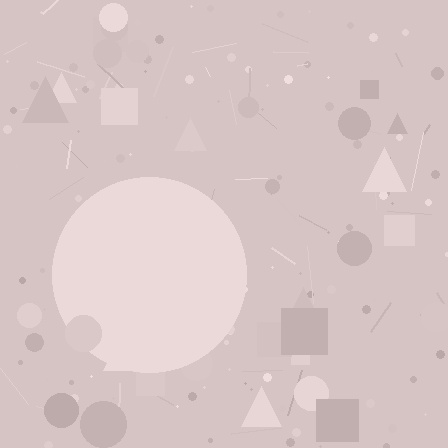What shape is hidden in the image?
A circle is hidden in the image.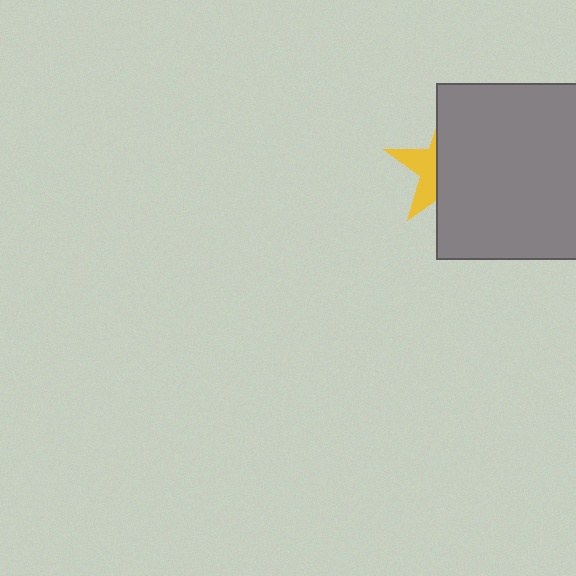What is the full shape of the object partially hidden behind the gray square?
The partially hidden object is a yellow star.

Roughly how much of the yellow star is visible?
A small part of it is visible (roughly 35%).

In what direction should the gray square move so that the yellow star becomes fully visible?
The gray square should move right. That is the shortest direction to clear the overlap and leave the yellow star fully visible.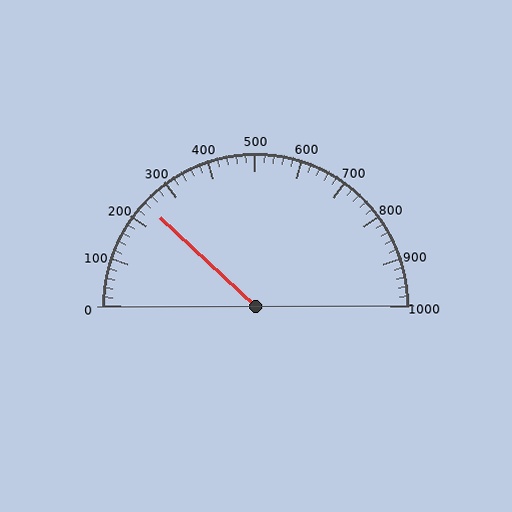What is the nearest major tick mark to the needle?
The nearest major tick mark is 200.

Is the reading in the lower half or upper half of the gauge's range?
The reading is in the lower half of the range (0 to 1000).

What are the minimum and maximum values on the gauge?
The gauge ranges from 0 to 1000.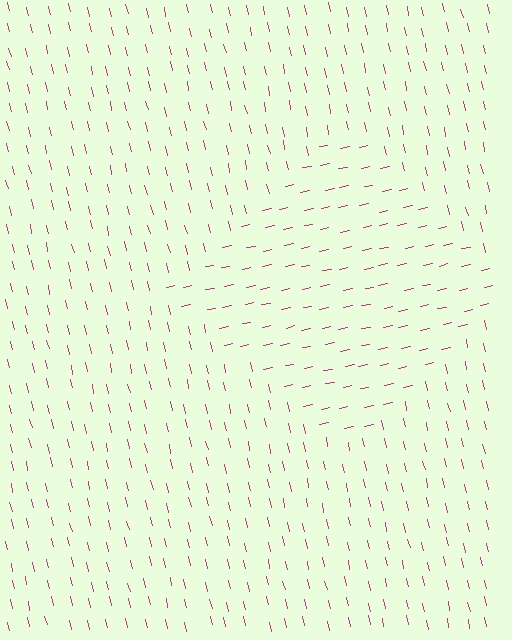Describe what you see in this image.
The image is filled with small magenta line segments. A diamond region in the image has lines oriented differently from the surrounding lines, creating a visible texture boundary.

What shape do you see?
I see a diamond.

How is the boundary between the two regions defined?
The boundary is defined purely by a change in line orientation (approximately 89 degrees difference). All lines are the same color and thickness.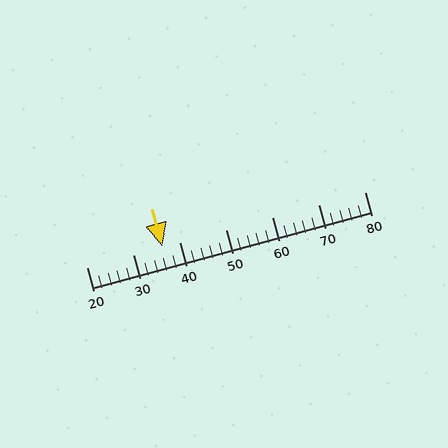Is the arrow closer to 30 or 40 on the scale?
The arrow is closer to 40.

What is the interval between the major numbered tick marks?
The major tick marks are spaced 10 units apart.